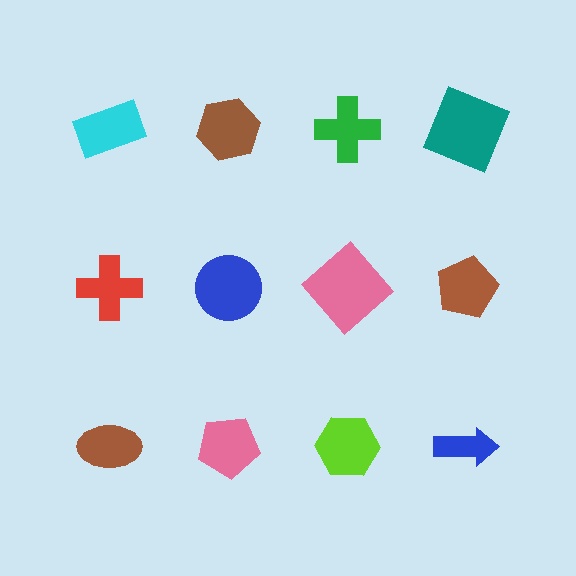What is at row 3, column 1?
A brown ellipse.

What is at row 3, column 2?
A pink pentagon.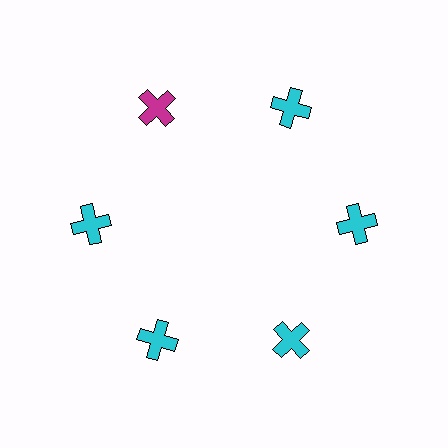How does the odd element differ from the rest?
It has a different color: magenta instead of cyan.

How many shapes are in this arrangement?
There are 6 shapes arranged in a ring pattern.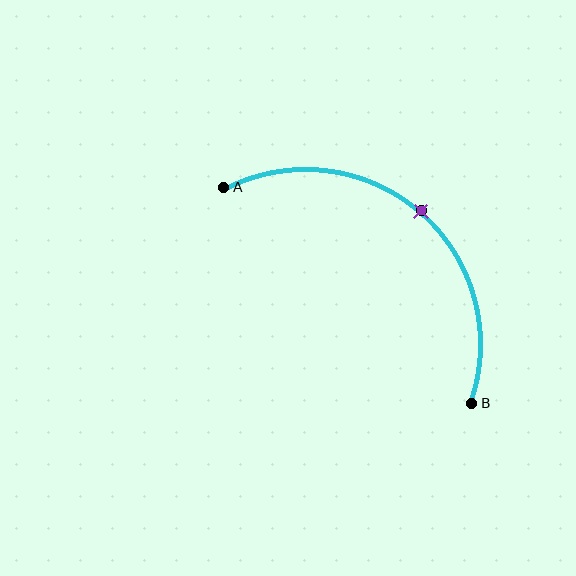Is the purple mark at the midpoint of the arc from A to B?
Yes. The purple mark lies on the arc at equal arc-length from both A and B — it is the arc midpoint.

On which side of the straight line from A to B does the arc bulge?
The arc bulges above and to the right of the straight line connecting A and B.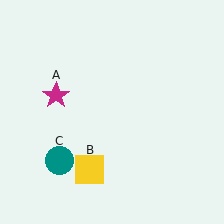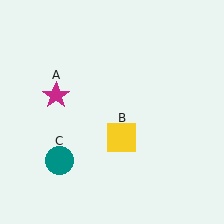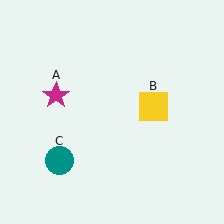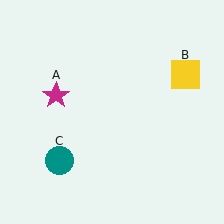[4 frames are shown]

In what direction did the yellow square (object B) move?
The yellow square (object B) moved up and to the right.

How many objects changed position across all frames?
1 object changed position: yellow square (object B).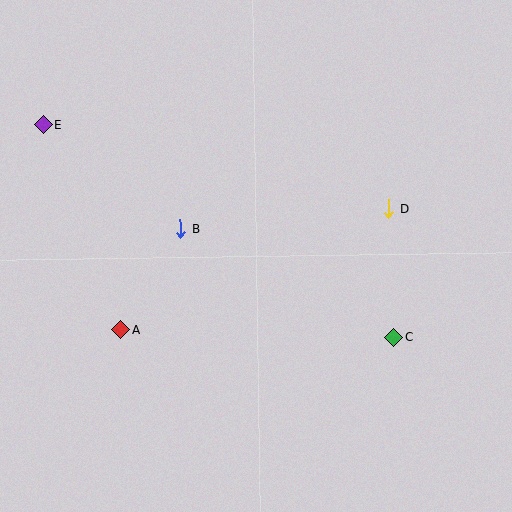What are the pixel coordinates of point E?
Point E is at (43, 125).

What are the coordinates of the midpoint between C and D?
The midpoint between C and D is at (391, 273).